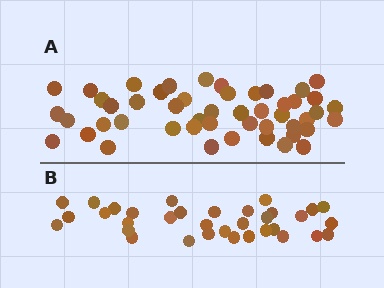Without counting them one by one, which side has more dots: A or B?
Region A (the top region) has more dots.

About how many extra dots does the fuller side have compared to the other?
Region A has approximately 15 more dots than region B.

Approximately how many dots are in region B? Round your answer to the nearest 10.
About 30 dots. (The exact count is 34, which rounds to 30.)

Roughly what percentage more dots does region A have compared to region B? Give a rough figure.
About 45% more.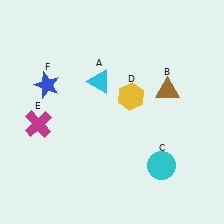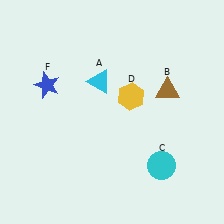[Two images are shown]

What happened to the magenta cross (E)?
The magenta cross (E) was removed in Image 2. It was in the bottom-left area of Image 1.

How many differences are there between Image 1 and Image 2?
There is 1 difference between the two images.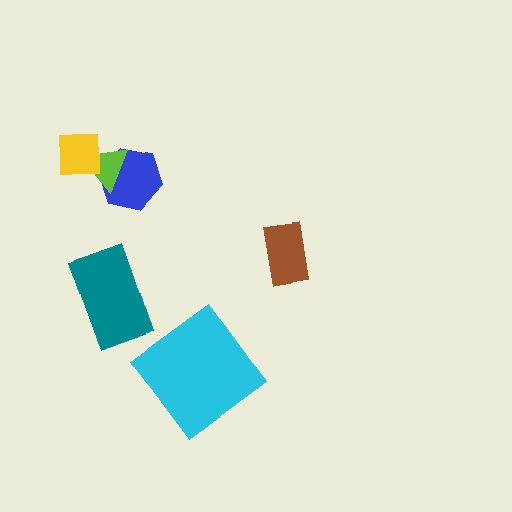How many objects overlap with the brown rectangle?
0 objects overlap with the brown rectangle.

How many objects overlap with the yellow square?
1 object overlaps with the yellow square.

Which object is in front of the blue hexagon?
The lime triangle is in front of the blue hexagon.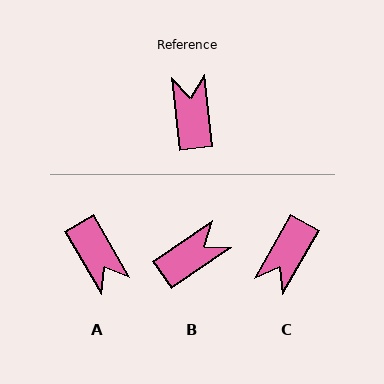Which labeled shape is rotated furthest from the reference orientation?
A, about 157 degrees away.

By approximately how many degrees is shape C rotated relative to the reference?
Approximately 144 degrees counter-clockwise.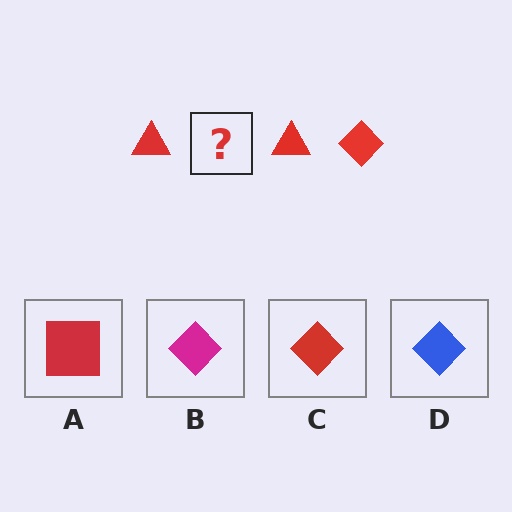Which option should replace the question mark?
Option C.